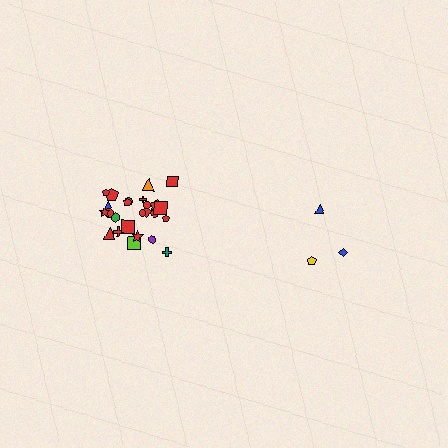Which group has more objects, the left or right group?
The left group.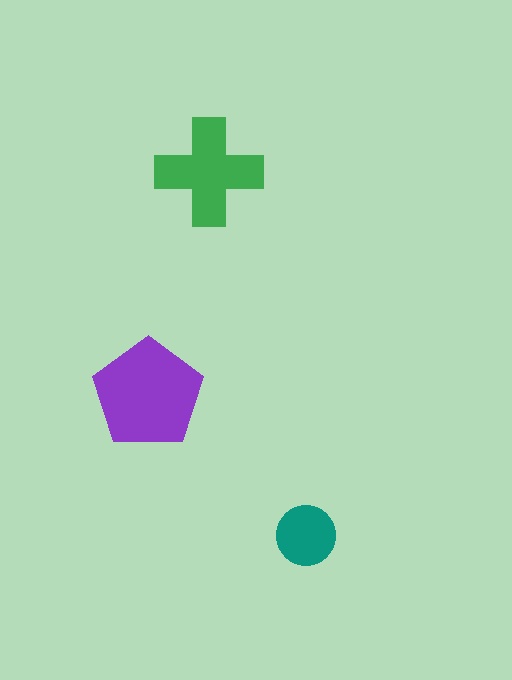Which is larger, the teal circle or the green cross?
The green cross.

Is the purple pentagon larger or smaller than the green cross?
Larger.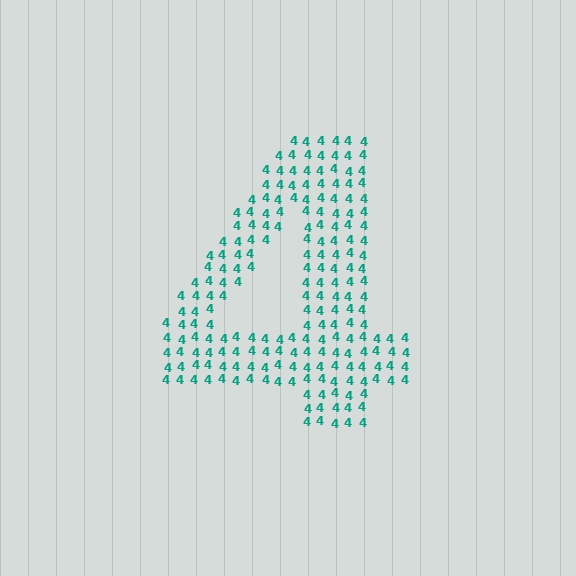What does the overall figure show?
The overall figure shows the digit 4.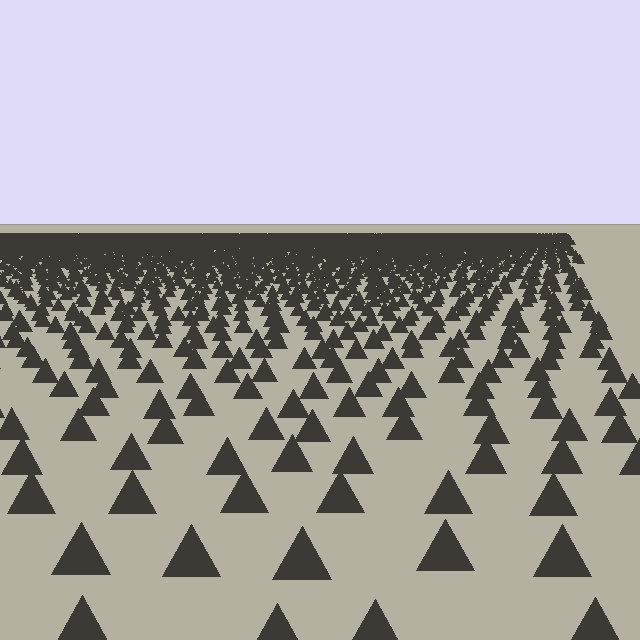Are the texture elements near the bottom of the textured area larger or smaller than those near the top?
Larger. Near the bottom, elements are closer to the viewer and appear at a bigger on-screen size.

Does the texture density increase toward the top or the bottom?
Density increases toward the top.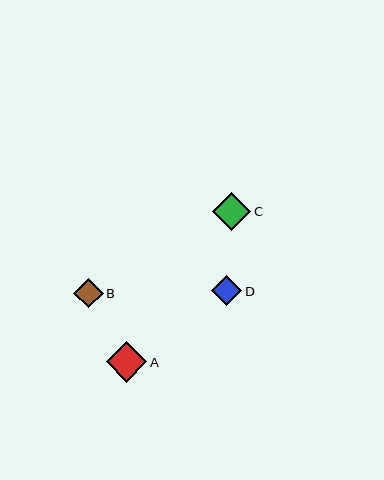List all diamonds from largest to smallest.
From largest to smallest: A, C, B, D.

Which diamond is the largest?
Diamond A is the largest with a size of approximately 41 pixels.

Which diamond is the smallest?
Diamond D is the smallest with a size of approximately 30 pixels.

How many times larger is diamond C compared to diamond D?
Diamond C is approximately 1.3 times the size of diamond D.